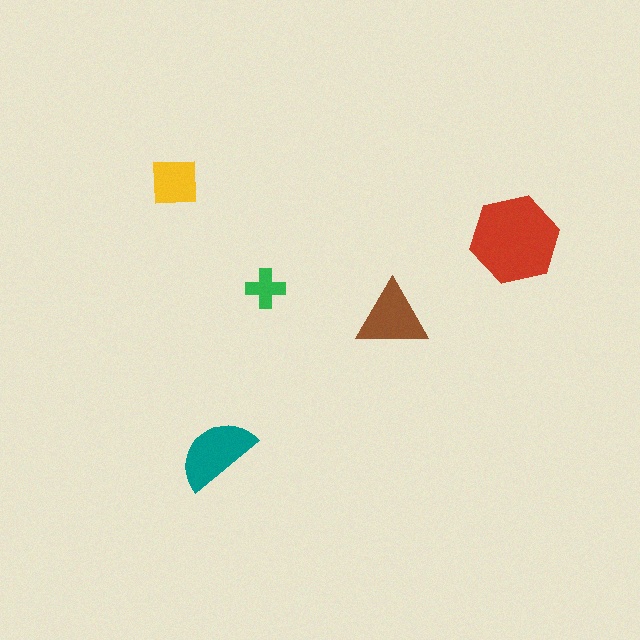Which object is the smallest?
The green cross.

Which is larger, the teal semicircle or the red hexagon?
The red hexagon.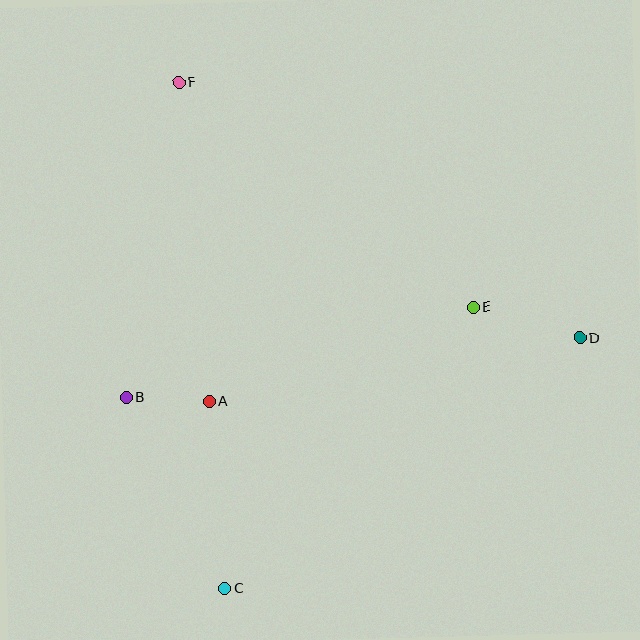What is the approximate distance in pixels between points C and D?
The distance between C and D is approximately 434 pixels.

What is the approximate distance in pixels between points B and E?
The distance between B and E is approximately 358 pixels.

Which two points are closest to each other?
Points A and B are closest to each other.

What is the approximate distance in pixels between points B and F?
The distance between B and F is approximately 319 pixels.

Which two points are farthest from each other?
Points C and F are farthest from each other.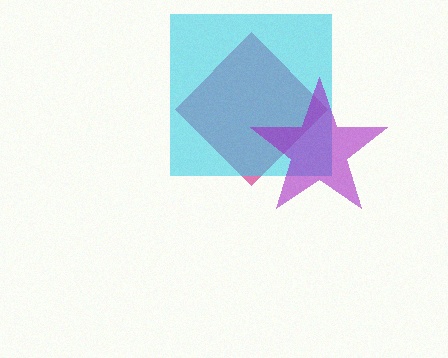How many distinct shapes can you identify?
There are 3 distinct shapes: a magenta diamond, a cyan square, a purple star.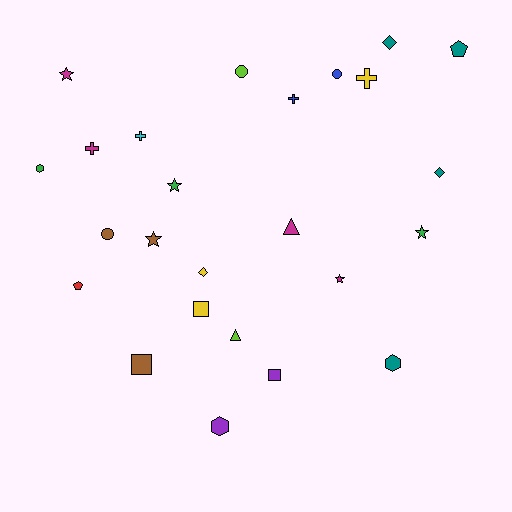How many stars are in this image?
There are 5 stars.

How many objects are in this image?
There are 25 objects.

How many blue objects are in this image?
There are 2 blue objects.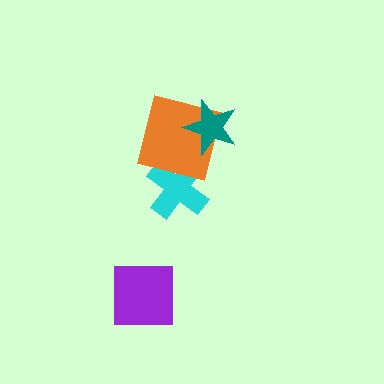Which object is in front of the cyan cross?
The orange square is in front of the cyan cross.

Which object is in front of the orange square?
The teal star is in front of the orange square.